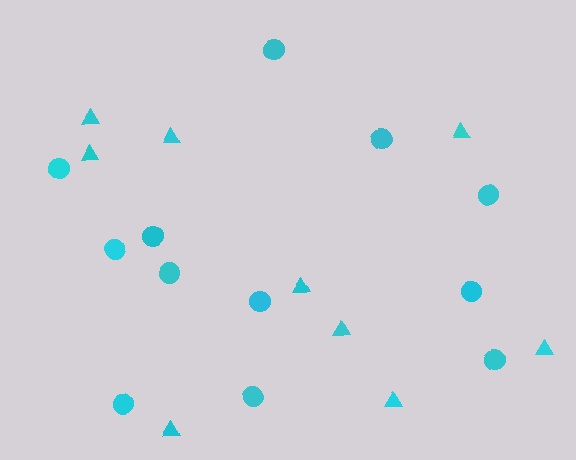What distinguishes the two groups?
There are 2 groups: one group of triangles (9) and one group of circles (12).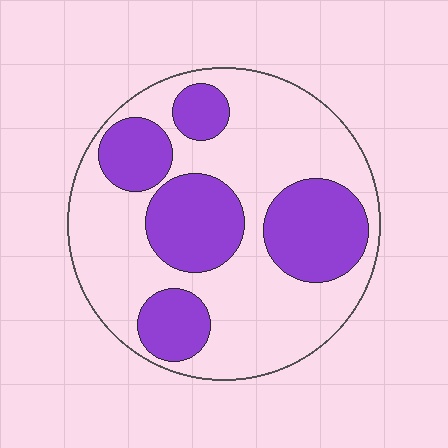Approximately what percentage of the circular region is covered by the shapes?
Approximately 35%.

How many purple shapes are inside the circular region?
5.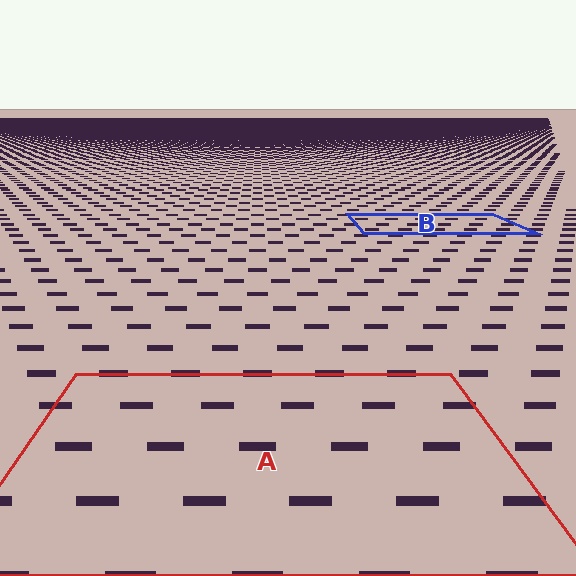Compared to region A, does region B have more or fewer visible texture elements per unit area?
Region B has more texture elements per unit area — they are packed more densely because it is farther away.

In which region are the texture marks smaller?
The texture marks are smaller in region B, because it is farther away.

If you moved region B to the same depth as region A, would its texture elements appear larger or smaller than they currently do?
They would appear larger. At a closer depth, the same texture elements are projected at a bigger on-screen size.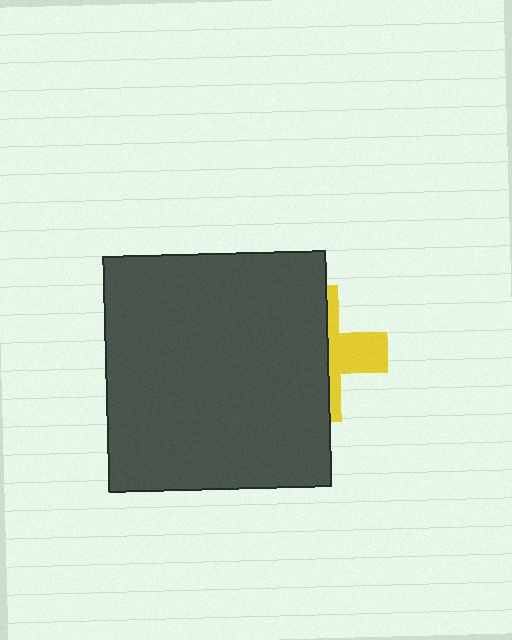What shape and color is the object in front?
The object in front is a dark gray rectangle.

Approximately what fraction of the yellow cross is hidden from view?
Roughly 63% of the yellow cross is hidden behind the dark gray rectangle.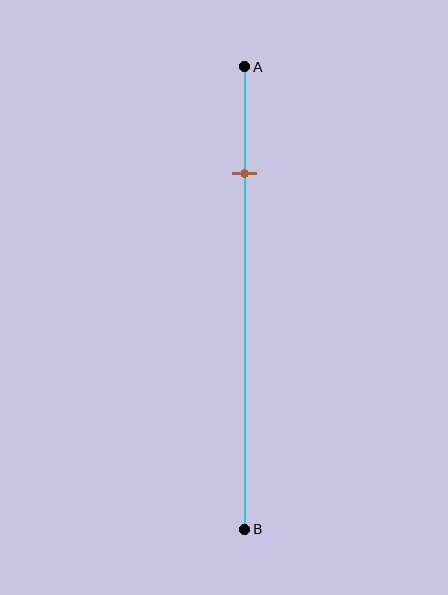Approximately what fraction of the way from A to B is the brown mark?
The brown mark is approximately 25% of the way from A to B.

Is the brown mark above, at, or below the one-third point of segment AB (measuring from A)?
The brown mark is above the one-third point of segment AB.